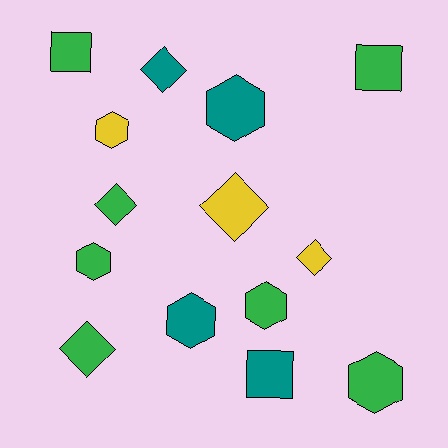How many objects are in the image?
There are 14 objects.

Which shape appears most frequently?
Hexagon, with 6 objects.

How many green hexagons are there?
There are 3 green hexagons.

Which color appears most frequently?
Green, with 7 objects.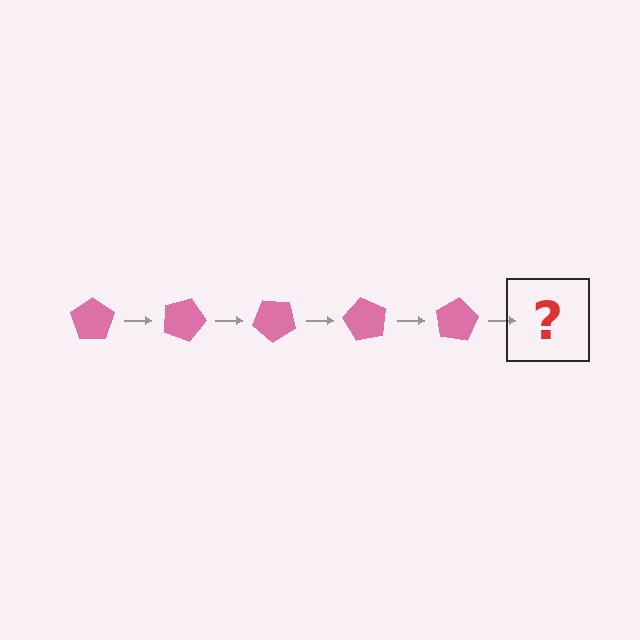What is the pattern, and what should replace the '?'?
The pattern is that the pentagon rotates 20 degrees each step. The '?' should be a pink pentagon rotated 100 degrees.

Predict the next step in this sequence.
The next step is a pink pentagon rotated 100 degrees.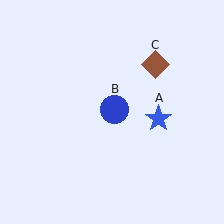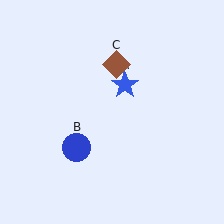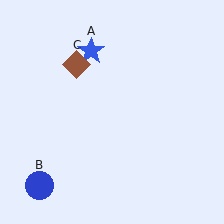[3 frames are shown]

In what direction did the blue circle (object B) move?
The blue circle (object B) moved down and to the left.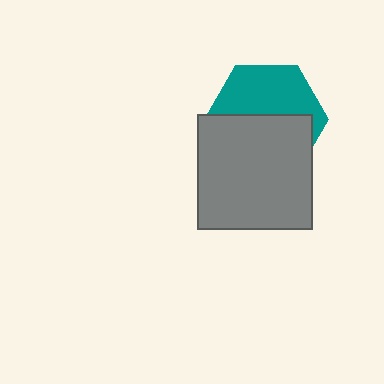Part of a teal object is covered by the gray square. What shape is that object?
It is a hexagon.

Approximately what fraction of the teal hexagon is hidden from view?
Roughly 54% of the teal hexagon is hidden behind the gray square.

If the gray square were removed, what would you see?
You would see the complete teal hexagon.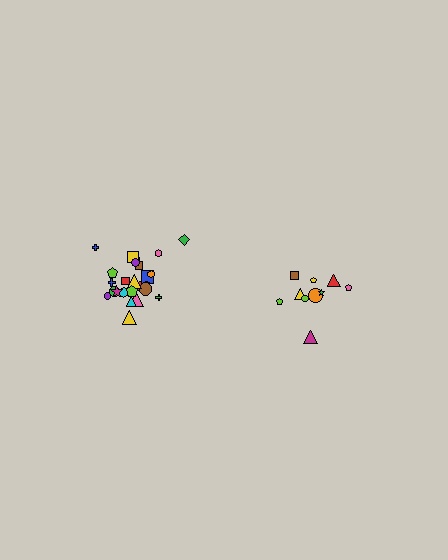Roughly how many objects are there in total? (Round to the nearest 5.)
Roughly 35 objects in total.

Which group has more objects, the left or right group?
The left group.